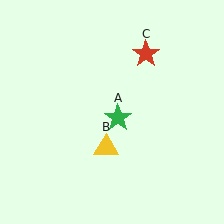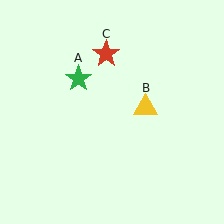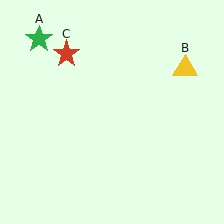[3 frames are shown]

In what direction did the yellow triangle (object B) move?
The yellow triangle (object B) moved up and to the right.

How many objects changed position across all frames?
3 objects changed position: green star (object A), yellow triangle (object B), red star (object C).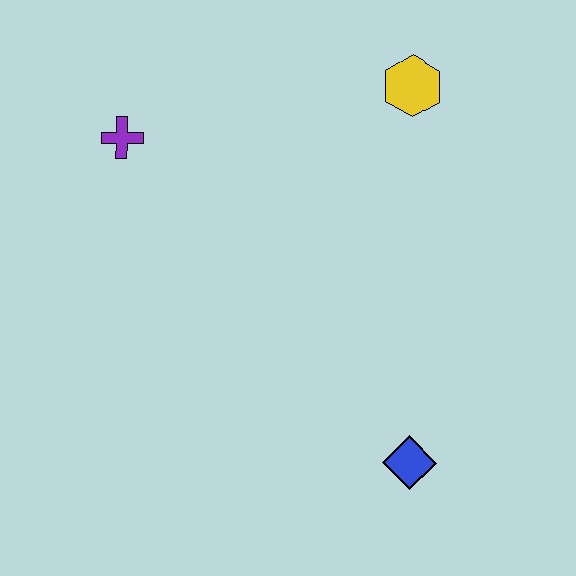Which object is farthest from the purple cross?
The blue diamond is farthest from the purple cross.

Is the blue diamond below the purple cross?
Yes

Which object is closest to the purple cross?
The yellow hexagon is closest to the purple cross.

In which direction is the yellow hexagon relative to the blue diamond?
The yellow hexagon is above the blue diamond.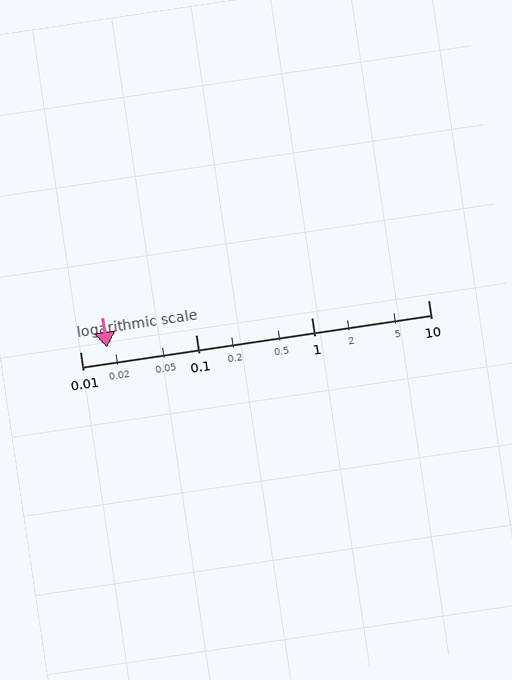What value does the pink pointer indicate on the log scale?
The pointer indicates approximately 0.017.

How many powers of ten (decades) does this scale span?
The scale spans 3 decades, from 0.01 to 10.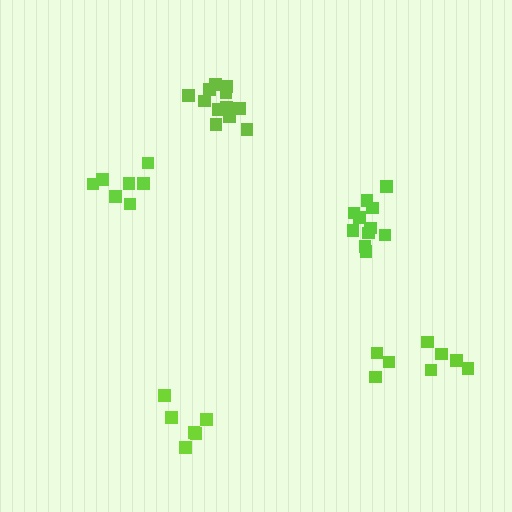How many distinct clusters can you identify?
There are 5 distinct clusters.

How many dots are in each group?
Group 1: 12 dots, Group 2: 11 dots, Group 3: 7 dots, Group 4: 6 dots, Group 5: 8 dots (44 total).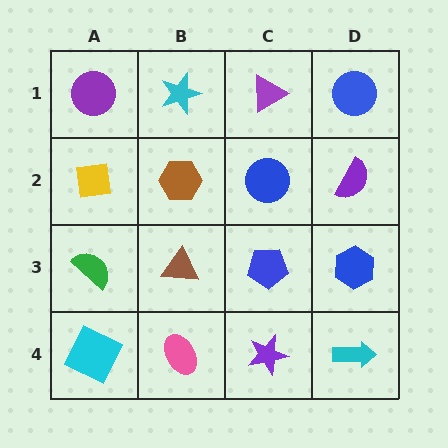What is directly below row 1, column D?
A purple semicircle.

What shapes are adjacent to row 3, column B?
A brown hexagon (row 2, column B), a pink ellipse (row 4, column B), a green semicircle (row 3, column A), a blue pentagon (row 3, column C).